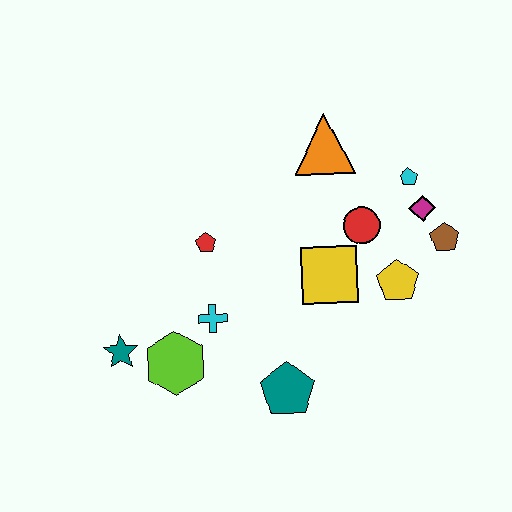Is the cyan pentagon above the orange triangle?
No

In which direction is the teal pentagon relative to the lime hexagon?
The teal pentagon is to the right of the lime hexagon.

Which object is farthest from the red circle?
The teal star is farthest from the red circle.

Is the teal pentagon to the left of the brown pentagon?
Yes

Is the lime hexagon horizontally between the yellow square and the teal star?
Yes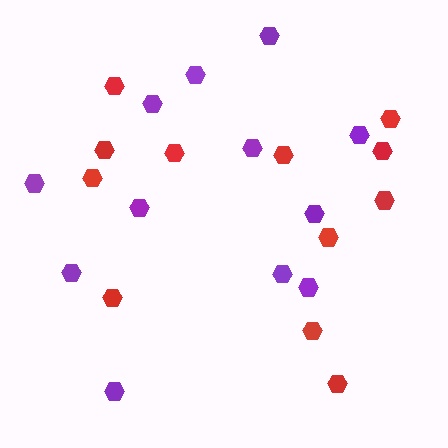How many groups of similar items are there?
There are 2 groups: one group of purple hexagons (12) and one group of red hexagons (12).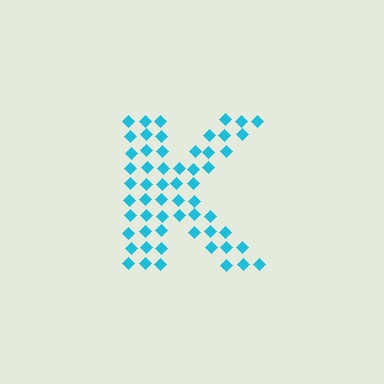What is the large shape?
The large shape is the letter K.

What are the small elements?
The small elements are diamonds.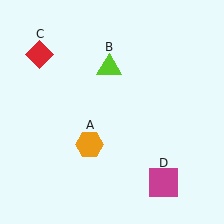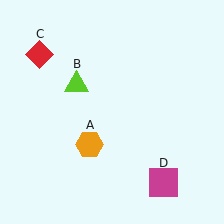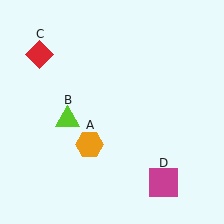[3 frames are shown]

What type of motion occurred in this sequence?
The lime triangle (object B) rotated counterclockwise around the center of the scene.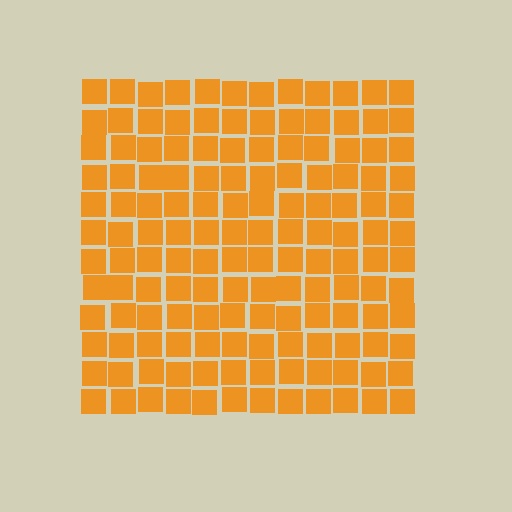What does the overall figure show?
The overall figure shows a square.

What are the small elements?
The small elements are squares.